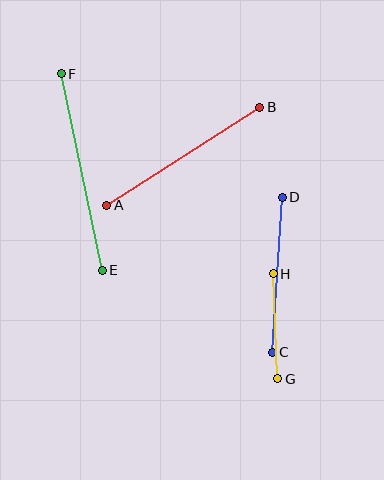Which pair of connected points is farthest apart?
Points E and F are farthest apart.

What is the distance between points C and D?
The distance is approximately 155 pixels.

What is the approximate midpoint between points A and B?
The midpoint is at approximately (183, 156) pixels.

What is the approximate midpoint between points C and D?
The midpoint is at approximately (277, 275) pixels.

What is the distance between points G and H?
The distance is approximately 105 pixels.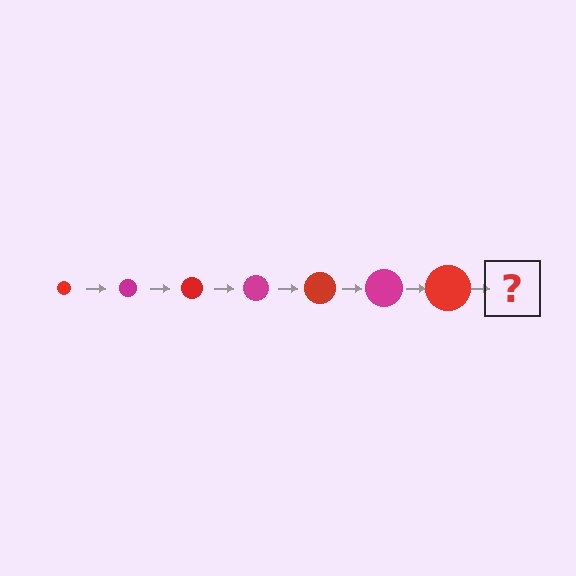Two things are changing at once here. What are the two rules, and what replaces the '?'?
The two rules are that the circle grows larger each step and the color cycles through red and magenta. The '?' should be a magenta circle, larger than the previous one.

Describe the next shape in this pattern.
It should be a magenta circle, larger than the previous one.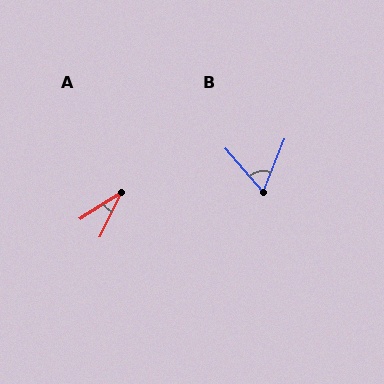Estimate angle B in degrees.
Approximately 63 degrees.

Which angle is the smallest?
A, at approximately 32 degrees.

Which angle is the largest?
B, at approximately 63 degrees.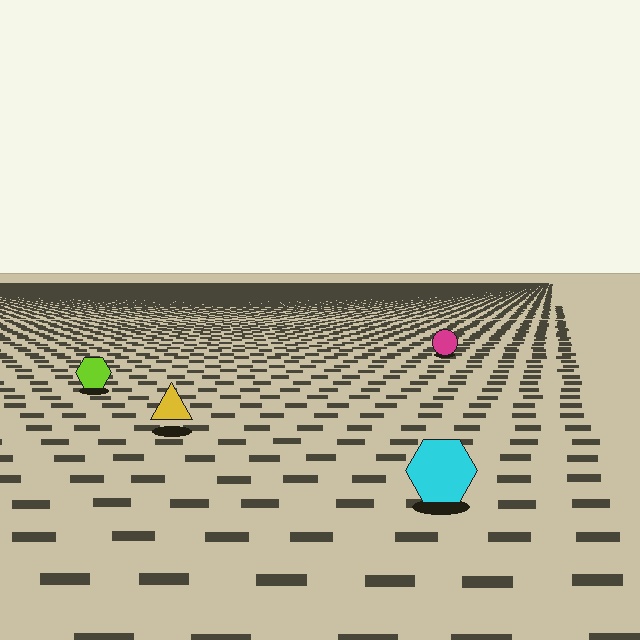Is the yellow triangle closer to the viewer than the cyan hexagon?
No. The cyan hexagon is closer — you can tell from the texture gradient: the ground texture is coarser near it.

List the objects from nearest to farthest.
From nearest to farthest: the cyan hexagon, the yellow triangle, the lime hexagon, the magenta circle.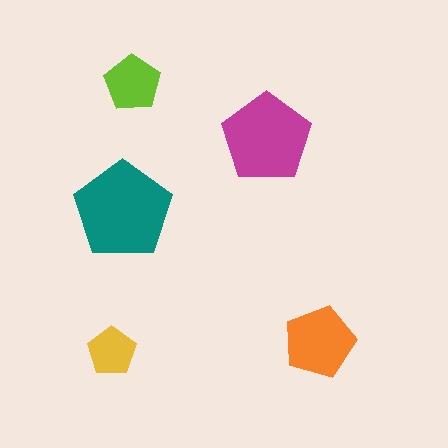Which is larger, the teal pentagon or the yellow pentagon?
The teal one.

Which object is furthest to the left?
The yellow pentagon is leftmost.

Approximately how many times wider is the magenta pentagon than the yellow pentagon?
About 2 times wider.